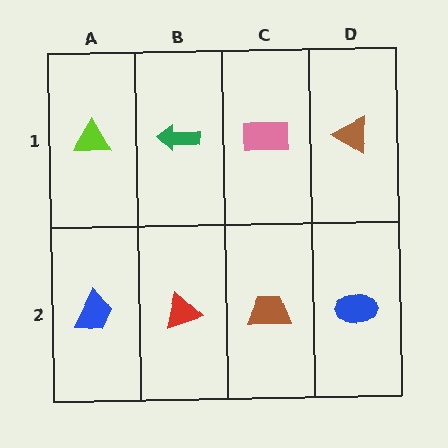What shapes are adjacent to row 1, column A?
A blue trapezoid (row 2, column A), a green arrow (row 1, column B).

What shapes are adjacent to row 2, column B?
A green arrow (row 1, column B), a blue trapezoid (row 2, column A), a brown trapezoid (row 2, column C).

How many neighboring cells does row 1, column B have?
3.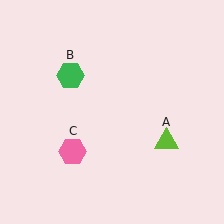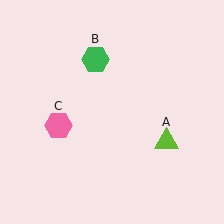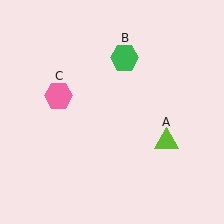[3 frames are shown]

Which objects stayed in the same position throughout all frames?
Lime triangle (object A) remained stationary.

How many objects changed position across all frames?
2 objects changed position: green hexagon (object B), pink hexagon (object C).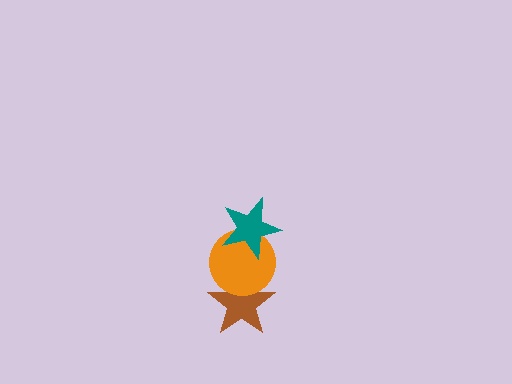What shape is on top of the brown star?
The orange circle is on top of the brown star.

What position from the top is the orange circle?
The orange circle is 2nd from the top.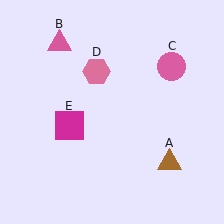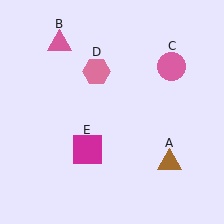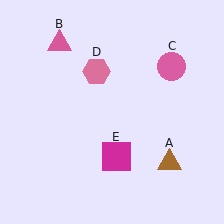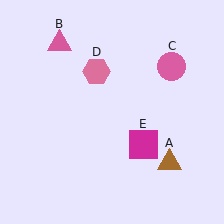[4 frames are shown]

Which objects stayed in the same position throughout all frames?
Brown triangle (object A) and pink triangle (object B) and pink circle (object C) and pink hexagon (object D) remained stationary.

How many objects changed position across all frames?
1 object changed position: magenta square (object E).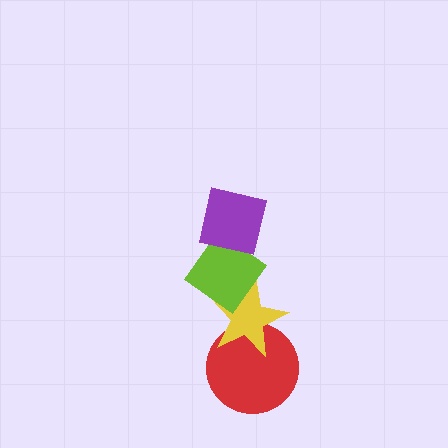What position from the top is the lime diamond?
The lime diamond is 2nd from the top.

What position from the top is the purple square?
The purple square is 1st from the top.